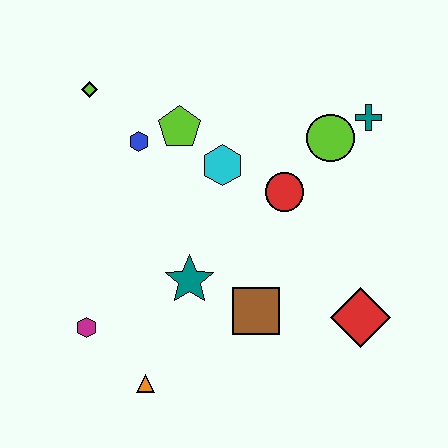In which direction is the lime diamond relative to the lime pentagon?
The lime diamond is to the left of the lime pentagon.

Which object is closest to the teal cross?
The lime circle is closest to the teal cross.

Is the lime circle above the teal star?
Yes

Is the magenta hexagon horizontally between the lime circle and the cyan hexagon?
No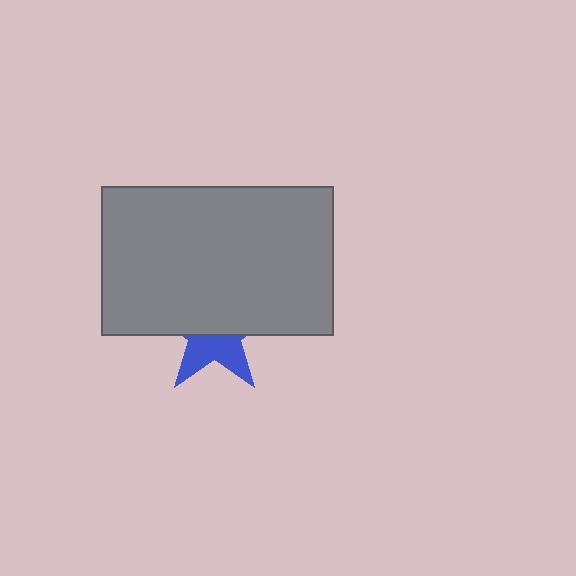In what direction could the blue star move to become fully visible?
The blue star could move down. That would shift it out from behind the gray rectangle entirely.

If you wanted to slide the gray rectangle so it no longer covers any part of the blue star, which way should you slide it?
Slide it up — that is the most direct way to separate the two shapes.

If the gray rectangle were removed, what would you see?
You would see the complete blue star.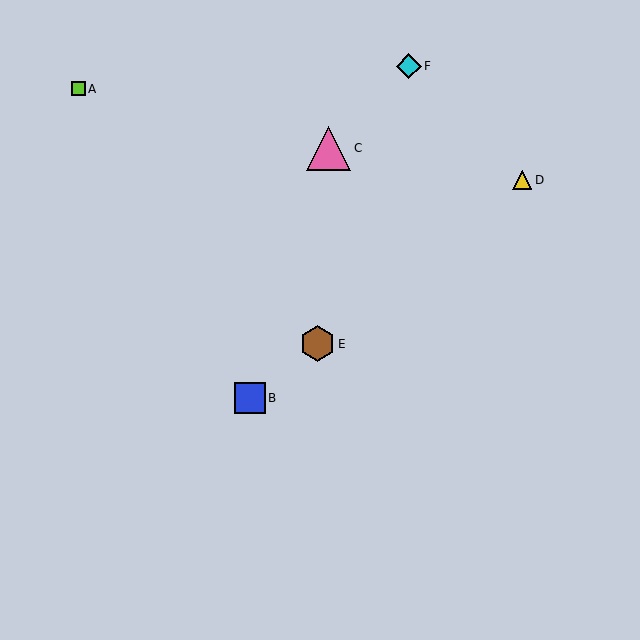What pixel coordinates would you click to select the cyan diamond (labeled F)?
Click at (409, 66) to select the cyan diamond F.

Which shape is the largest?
The pink triangle (labeled C) is the largest.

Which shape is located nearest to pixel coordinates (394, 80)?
The cyan diamond (labeled F) at (409, 66) is nearest to that location.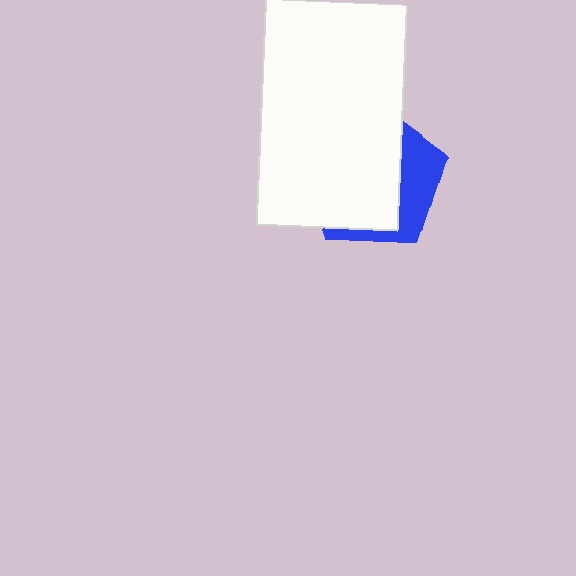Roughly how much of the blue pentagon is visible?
A small part of it is visible (roughly 31%).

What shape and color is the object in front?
The object in front is a white rectangle.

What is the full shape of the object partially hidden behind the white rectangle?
The partially hidden object is a blue pentagon.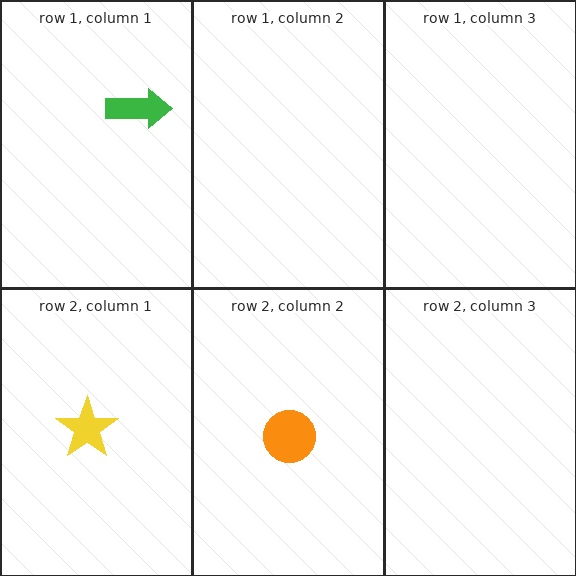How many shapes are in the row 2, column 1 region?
1.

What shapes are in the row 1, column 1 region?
The green arrow.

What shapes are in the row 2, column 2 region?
The orange circle.